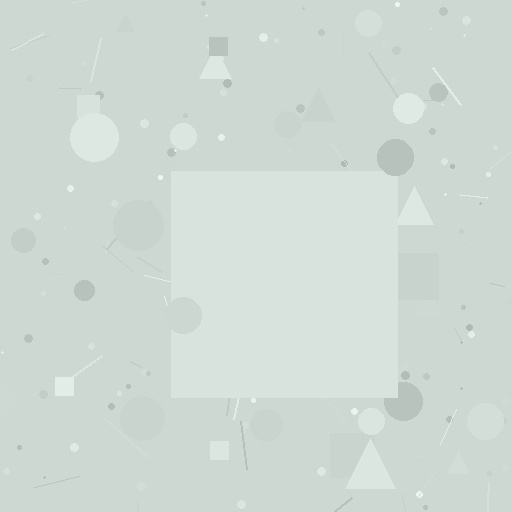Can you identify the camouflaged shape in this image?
The camouflaged shape is a square.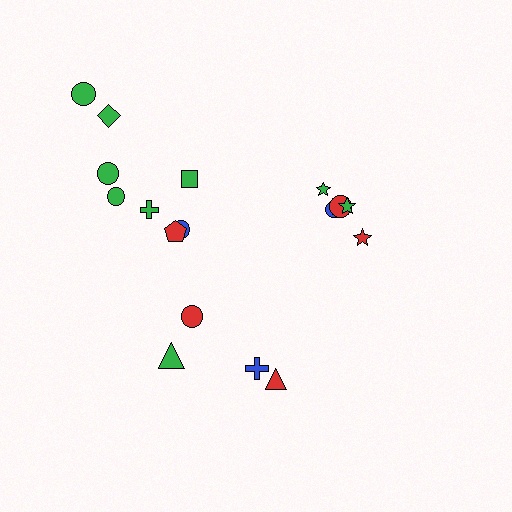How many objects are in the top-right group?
There are 5 objects.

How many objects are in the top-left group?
There are 8 objects.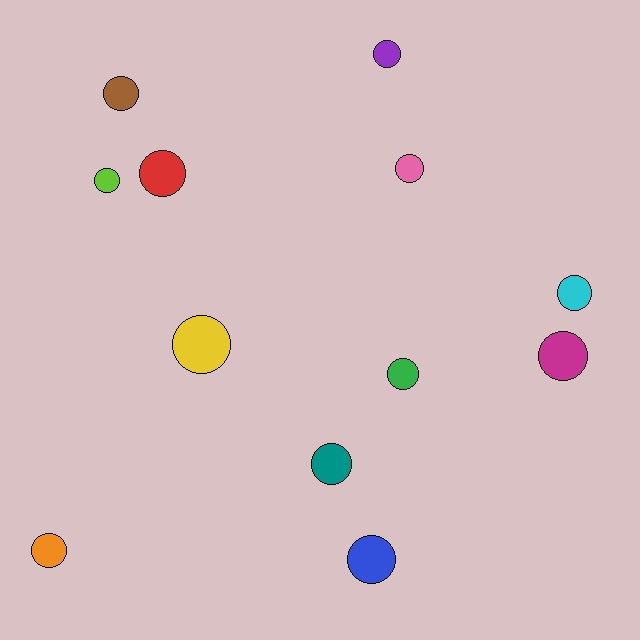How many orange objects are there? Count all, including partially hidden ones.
There is 1 orange object.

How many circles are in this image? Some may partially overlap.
There are 12 circles.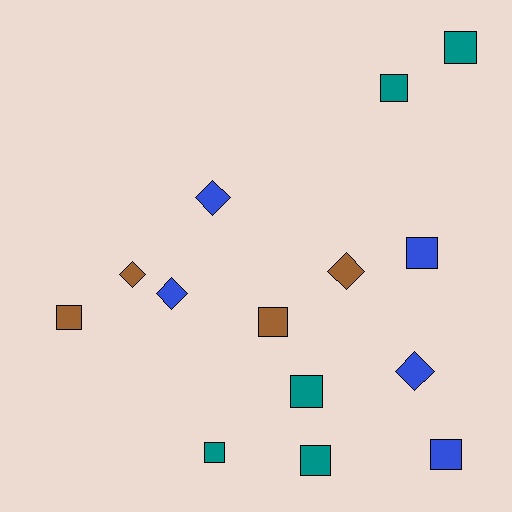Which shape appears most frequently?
Square, with 9 objects.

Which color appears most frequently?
Blue, with 5 objects.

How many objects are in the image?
There are 14 objects.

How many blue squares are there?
There are 2 blue squares.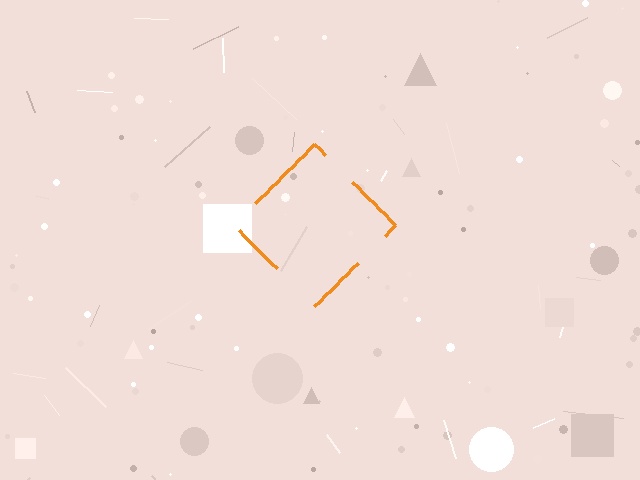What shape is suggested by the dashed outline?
The dashed outline suggests a diamond.